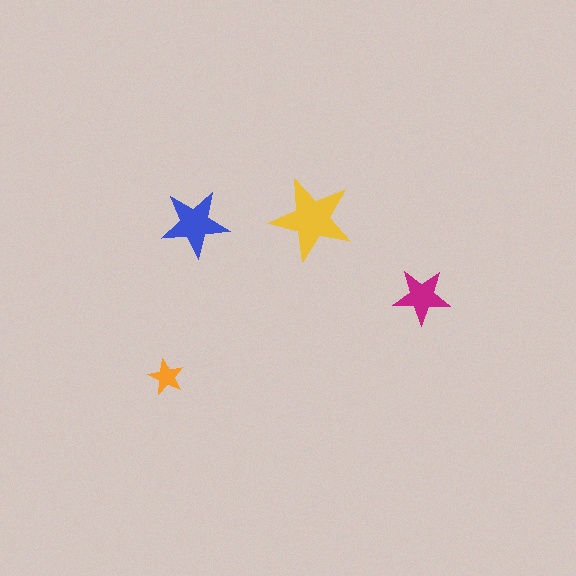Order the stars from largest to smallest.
the yellow one, the blue one, the magenta one, the orange one.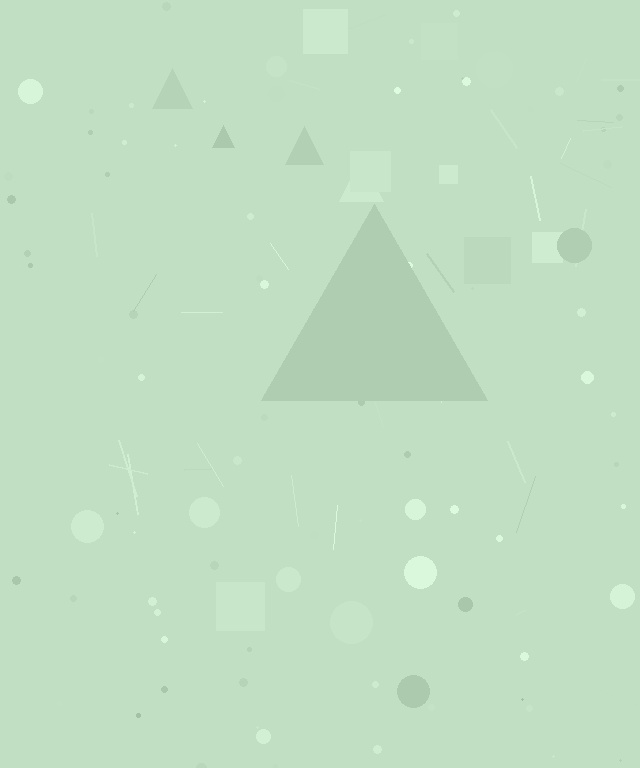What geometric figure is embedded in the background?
A triangle is embedded in the background.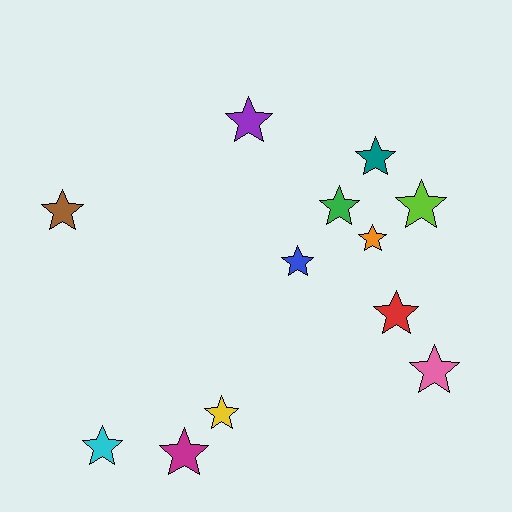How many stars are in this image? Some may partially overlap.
There are 12 stars.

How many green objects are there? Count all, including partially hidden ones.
There is 1 green object.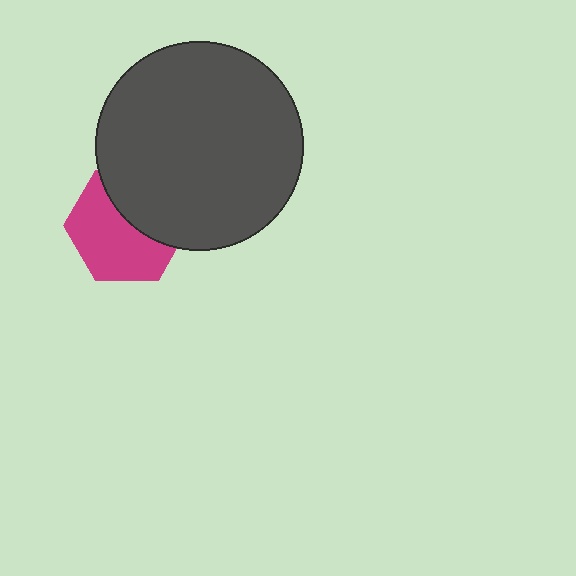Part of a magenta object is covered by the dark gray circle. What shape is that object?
It is a hexagon.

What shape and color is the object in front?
The object in front is a dark gray circle.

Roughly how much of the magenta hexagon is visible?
About half of it is visible (roughly 59%).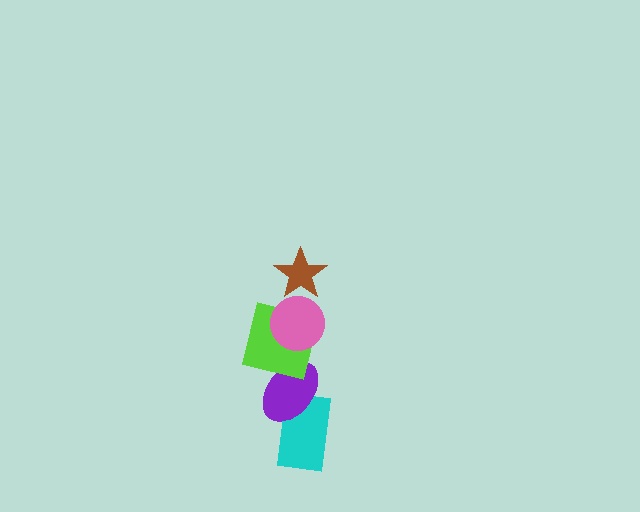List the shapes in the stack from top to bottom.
From top to bottom: the brown star, the pink circle, the lime square, the purple ellipse, the cyan rectangle.